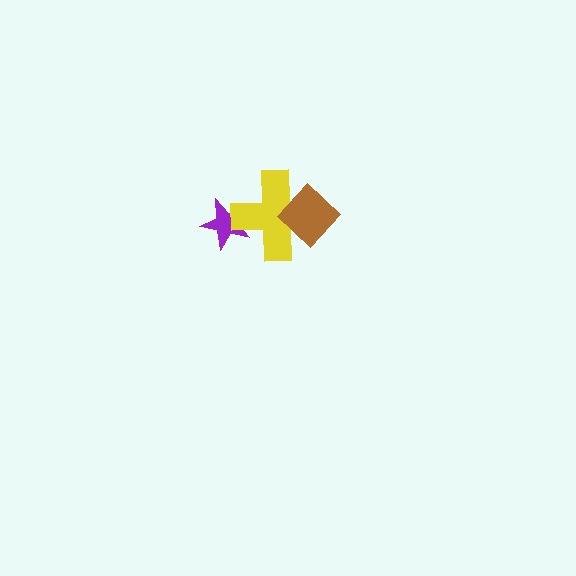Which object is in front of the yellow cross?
The brown diamond is in front of the yellow cross.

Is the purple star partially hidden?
Yes, it is partially covered by another shape.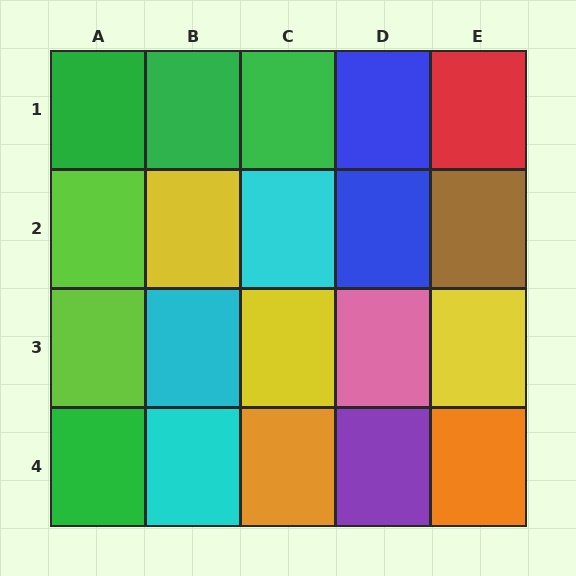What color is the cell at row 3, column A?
Lime.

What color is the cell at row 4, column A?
Green.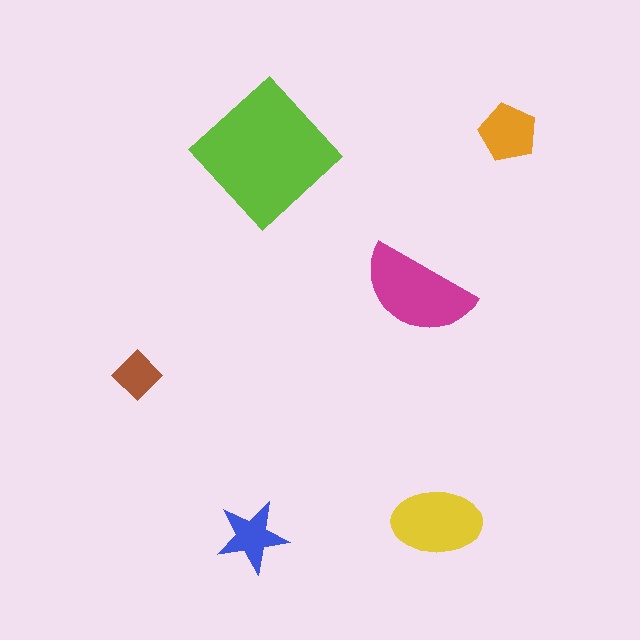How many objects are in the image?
There are 6 objects in the image.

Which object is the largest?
The lime diamond.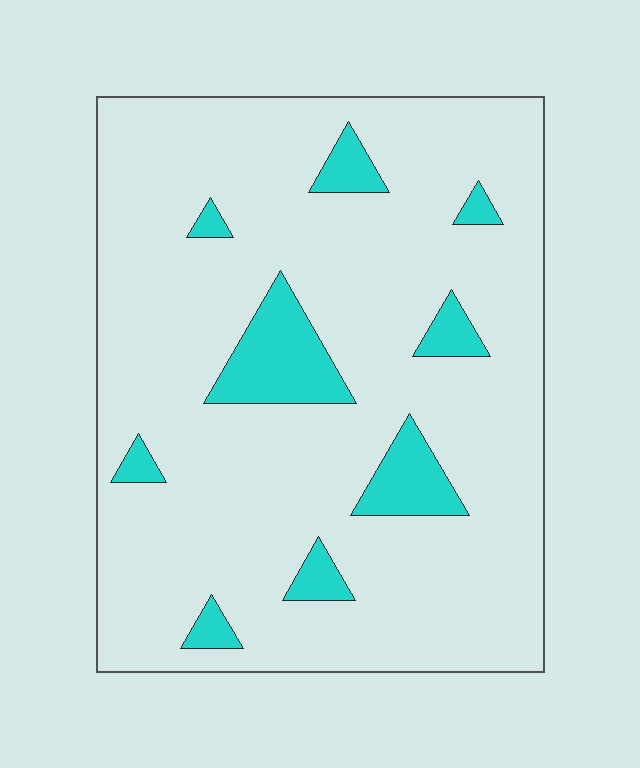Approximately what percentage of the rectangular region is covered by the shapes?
Approximately 10%.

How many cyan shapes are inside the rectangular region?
9.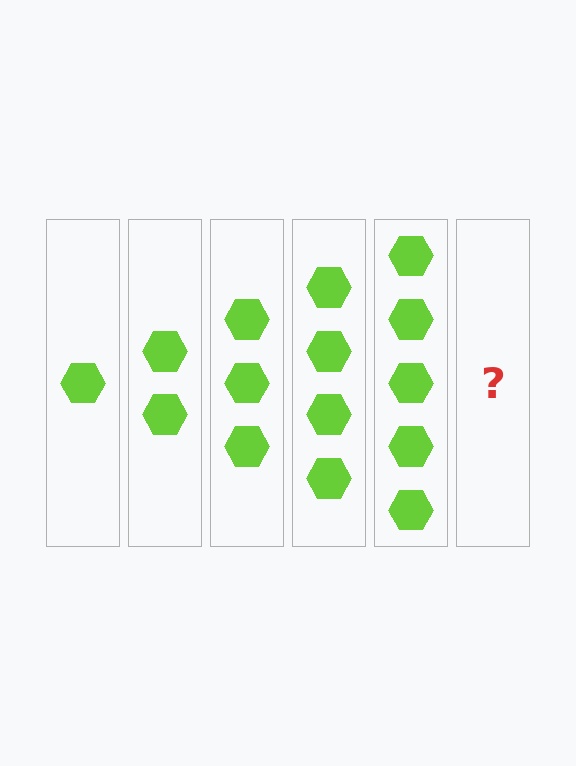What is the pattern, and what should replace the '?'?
The pattern is that each step adds one more hexagon. The '?' should be 6 hexagons.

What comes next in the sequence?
The next element should be 6 hexagons.